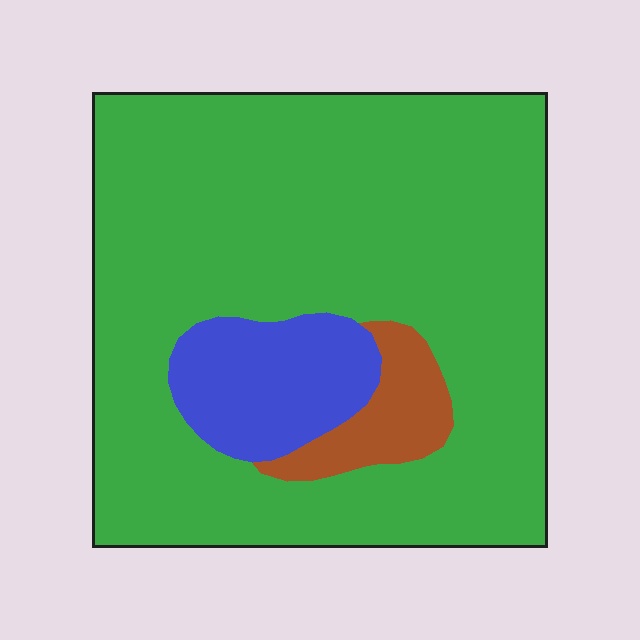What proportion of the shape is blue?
Blue covers about 10% of the shape.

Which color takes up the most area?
Green, at roughly 80%.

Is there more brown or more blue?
Blue.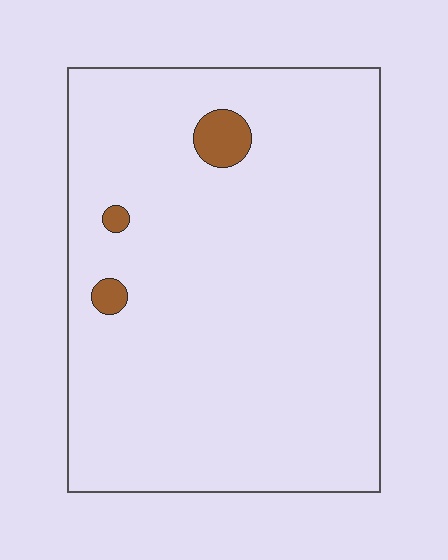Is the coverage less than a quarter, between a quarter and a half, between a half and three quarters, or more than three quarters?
Less than a quarter.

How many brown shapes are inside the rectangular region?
3.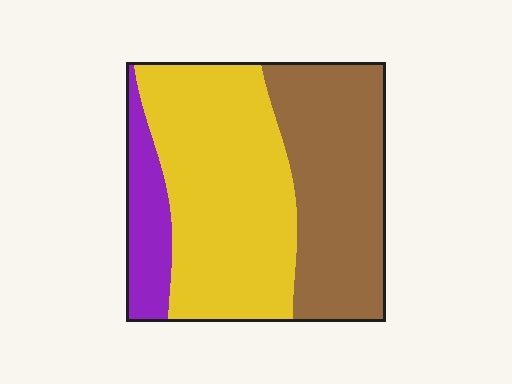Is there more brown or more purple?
Brown.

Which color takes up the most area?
Yellow, at roughly 50%.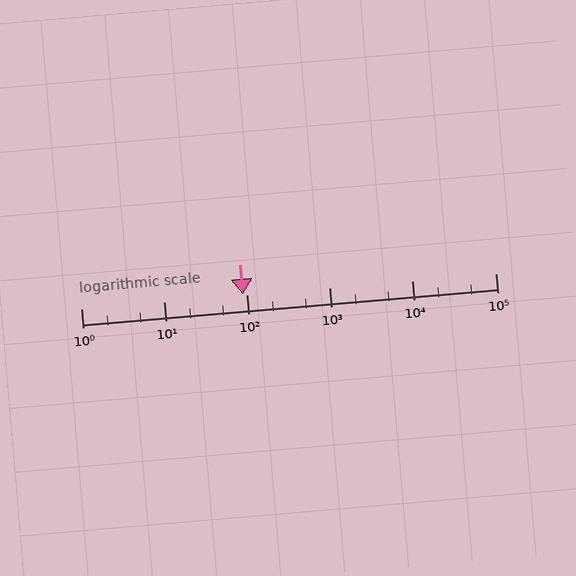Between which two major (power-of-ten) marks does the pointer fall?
The pointer is between 10 and 100.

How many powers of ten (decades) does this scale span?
The scale spans 5 decades, from 1 to 100000.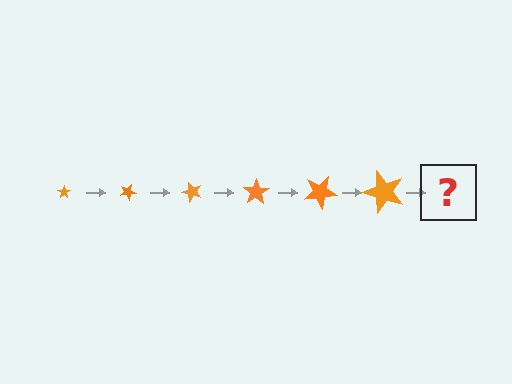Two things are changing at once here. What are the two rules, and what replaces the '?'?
The two rules are that the star grows larger each step and it rotates 25 degrees each step. The '?' should be a star, larger than the previous one and rotated 150 degrees from the start.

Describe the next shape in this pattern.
It should be a star, larger than the previous one and rotated 150 degrees from the start.